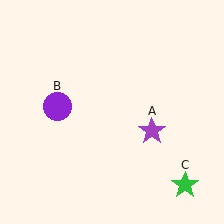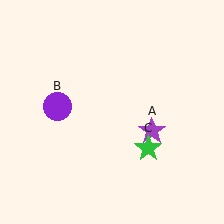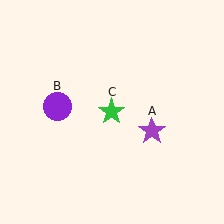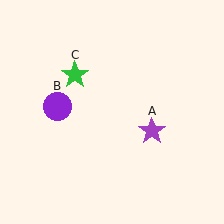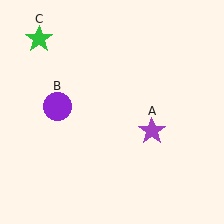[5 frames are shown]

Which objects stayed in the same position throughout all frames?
Purple star (object A) and purple circle (object B) remained stationary.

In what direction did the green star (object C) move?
The green star (object C) moved up and to the left.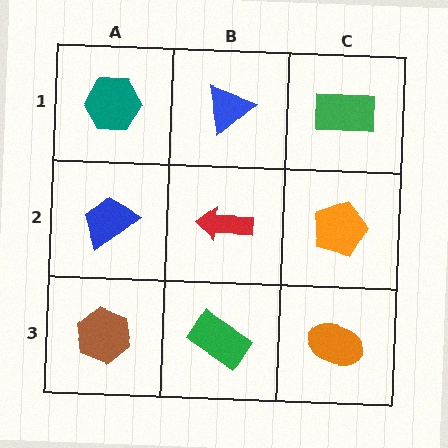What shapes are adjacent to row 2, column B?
A blue triangle (row 1, column B), a green rectangle (row 3, column B), a blue trapezoid (row 2, column A), an orange pentagon (row 2, column C).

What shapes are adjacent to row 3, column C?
An orange pentagon (row 2, column C), a green rectangle (row 3, column B).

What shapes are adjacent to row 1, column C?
An orange pentagon (row 2, column C), a blue triangle (row 1, column B).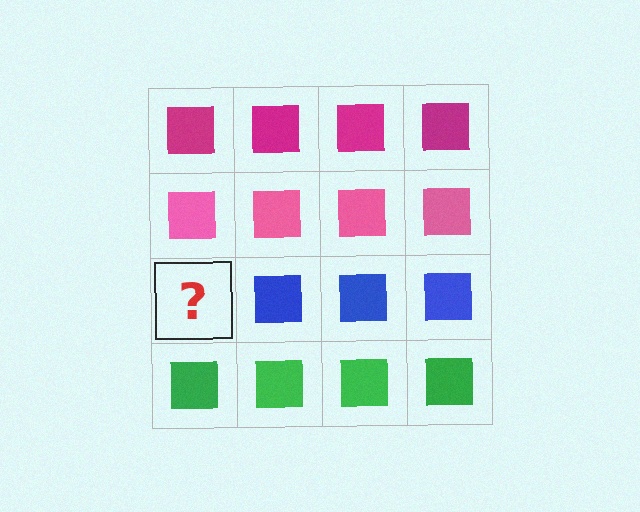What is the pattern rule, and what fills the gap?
The rule is that each row has a consistent color. The gap should be filled with a blue square.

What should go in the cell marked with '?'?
The missing cell should contain a blue square.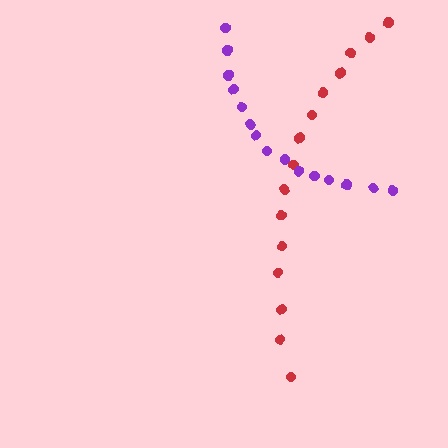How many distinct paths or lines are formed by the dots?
There are 2 distinct paths.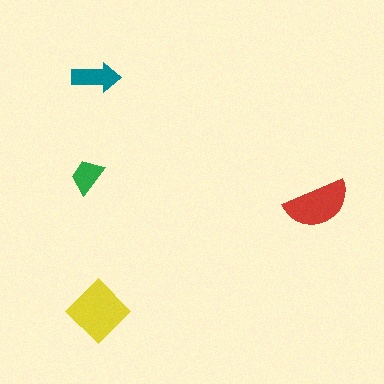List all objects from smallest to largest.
The green trapezoid, the teal arrow, the red semicircle, the yellow diamond.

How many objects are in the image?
There are 4 objects in the image.